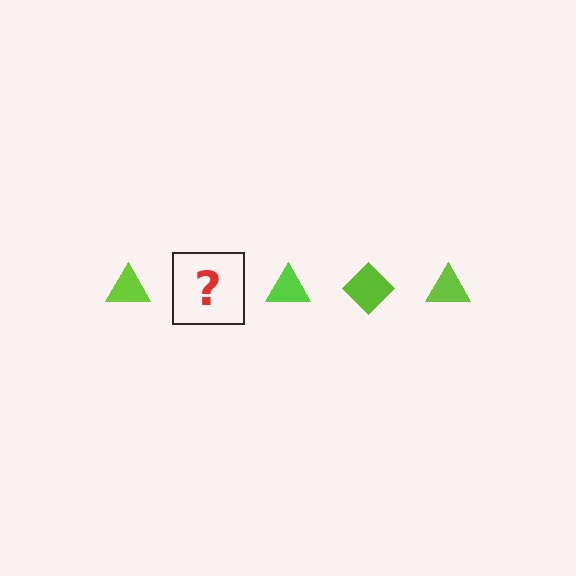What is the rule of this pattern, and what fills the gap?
The rule is that the pattern cycles through triangle, diamond shapes in lime. The gap should be filled with a lime diamond.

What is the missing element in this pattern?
The missing element is a lime diamond.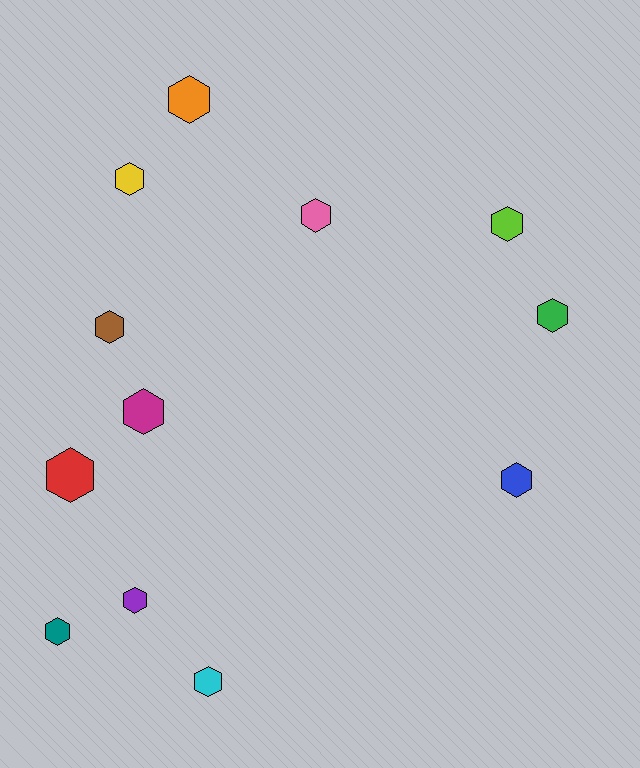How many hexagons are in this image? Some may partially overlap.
There are 12 hexagons.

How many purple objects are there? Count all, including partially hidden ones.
There is 1 purple object.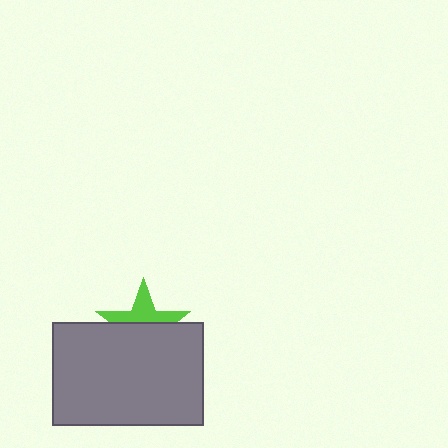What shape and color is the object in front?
The object in front is a gray rectangle.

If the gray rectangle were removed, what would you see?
You would see the complete lime star.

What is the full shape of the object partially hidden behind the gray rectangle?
The partially hidden object is a lime star.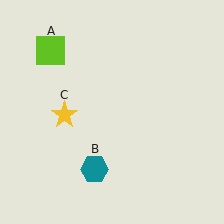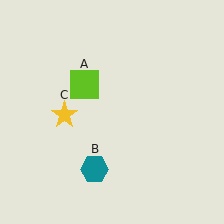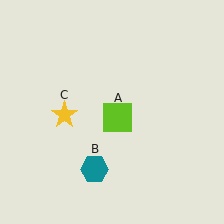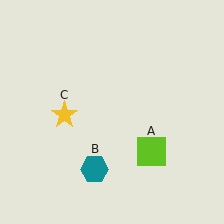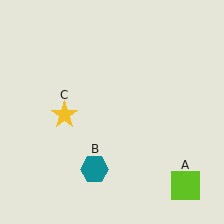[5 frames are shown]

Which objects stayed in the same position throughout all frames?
Teal hexagon (object B) and yellow star (object C) remained stationary.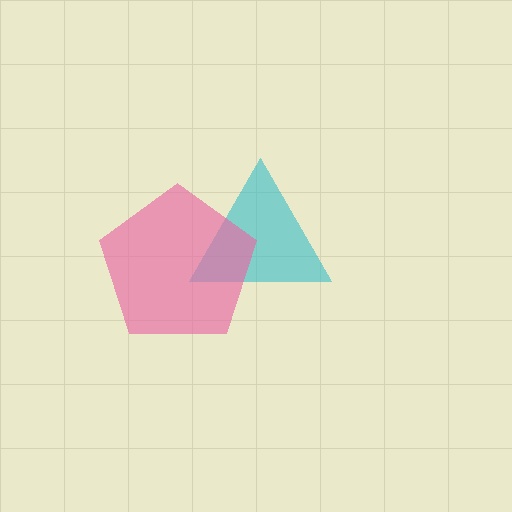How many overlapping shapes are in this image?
There are 2 overlapping shapes in the image.